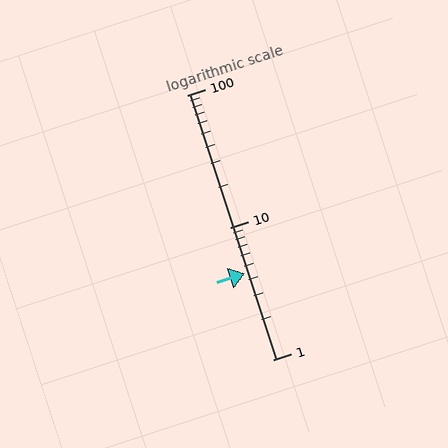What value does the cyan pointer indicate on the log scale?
The pointer indicates approximately 4.5.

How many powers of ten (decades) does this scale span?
The scale spans 2 decades, from 1 to 100.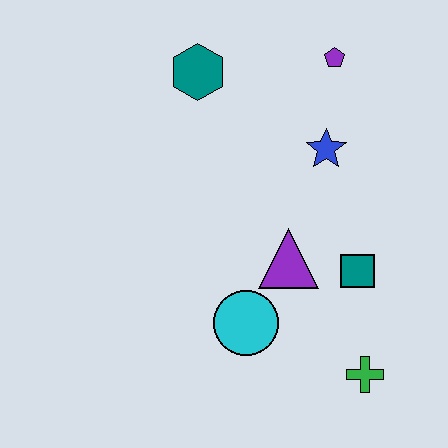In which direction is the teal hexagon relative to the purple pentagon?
The teal hexagon is to the left of the purple pentagon.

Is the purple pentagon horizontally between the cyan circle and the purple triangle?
No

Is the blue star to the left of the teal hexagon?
No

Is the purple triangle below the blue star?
Yes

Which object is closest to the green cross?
The teal square is closest to the green cross.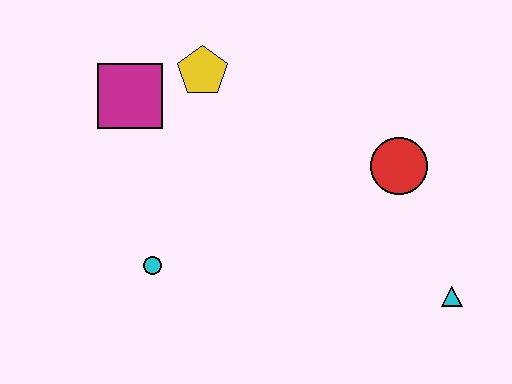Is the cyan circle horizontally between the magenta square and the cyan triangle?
Yes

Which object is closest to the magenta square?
The yellow pentagon is closest to the magenta square.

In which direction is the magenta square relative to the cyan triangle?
The magenta square is to the left of the cyan triangle.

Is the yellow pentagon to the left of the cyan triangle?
Yes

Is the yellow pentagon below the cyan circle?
No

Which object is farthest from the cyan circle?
The cyan triangle is farthest from the cyan circle.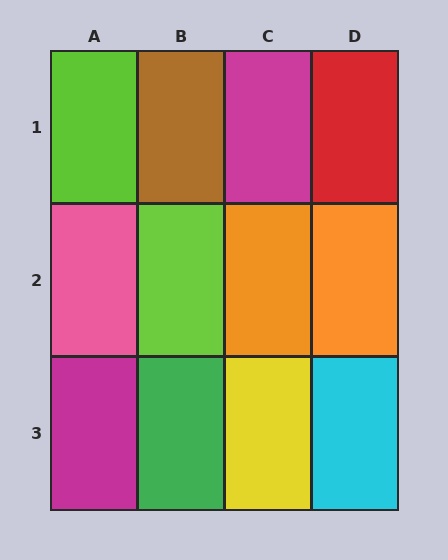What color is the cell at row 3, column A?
Magenta.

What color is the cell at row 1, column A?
Lime.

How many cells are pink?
1 cell is pink.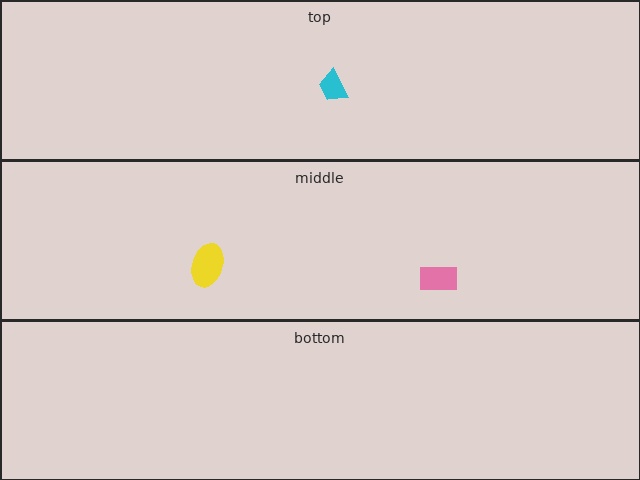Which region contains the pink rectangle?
The middle region.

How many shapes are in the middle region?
2.